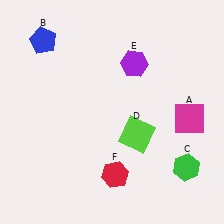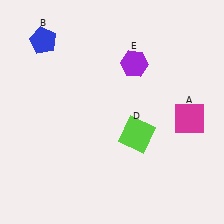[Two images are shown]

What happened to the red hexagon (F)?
The red hexagon (F) was removed in Image 2. It was in the bottom-right area of Image 1.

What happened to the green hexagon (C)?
The green hexagon (C) was removed in Image 2. It was in the bottom-right area of Image 1.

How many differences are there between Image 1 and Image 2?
There are 2 differences between the two images.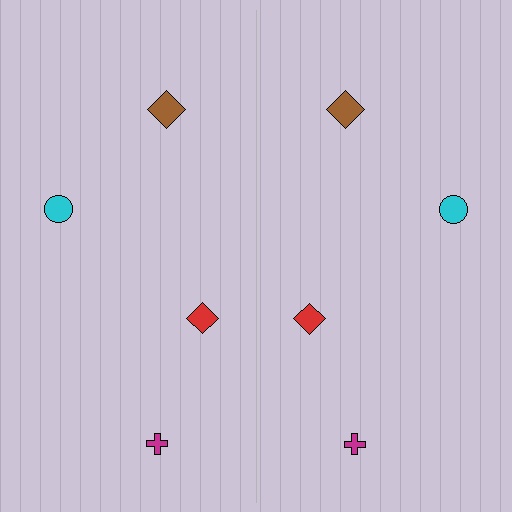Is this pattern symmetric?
Yes, this pattern has bilateral (reflection) symmetry.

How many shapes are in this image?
There are 8 shapes in this image.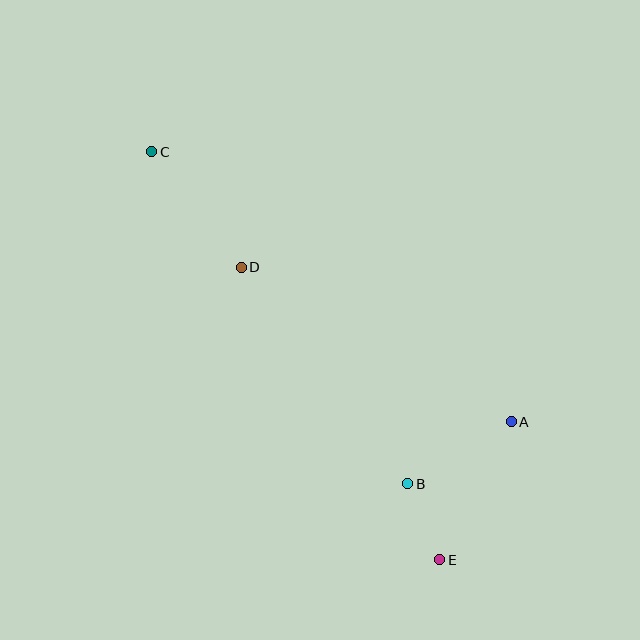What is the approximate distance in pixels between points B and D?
The distance between B and D is approximately 274 pixels.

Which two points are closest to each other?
Points B and E are closest to each other.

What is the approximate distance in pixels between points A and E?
The distance between A and E is approximately 155 pixels.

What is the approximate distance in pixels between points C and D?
The distance between C and D is approximately 146 pixels.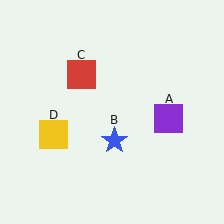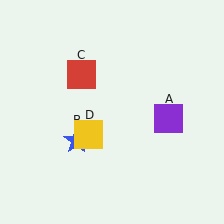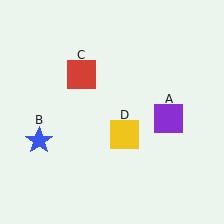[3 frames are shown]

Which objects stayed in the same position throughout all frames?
Purple square (object A) and red square (object C) remained stationary.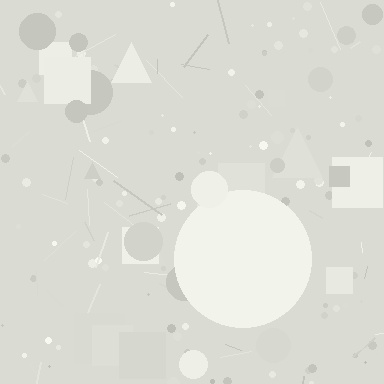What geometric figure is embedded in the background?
A circle is embedded in the background.